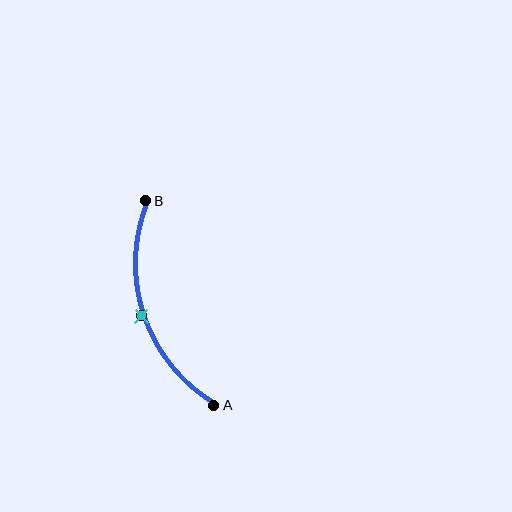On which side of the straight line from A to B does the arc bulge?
The arc bulges to the left of the straight line connecting A and B.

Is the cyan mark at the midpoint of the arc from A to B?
Yes. The cyan mark lies on the arc at equal arc-length from both A and B — it is the arc midpoint.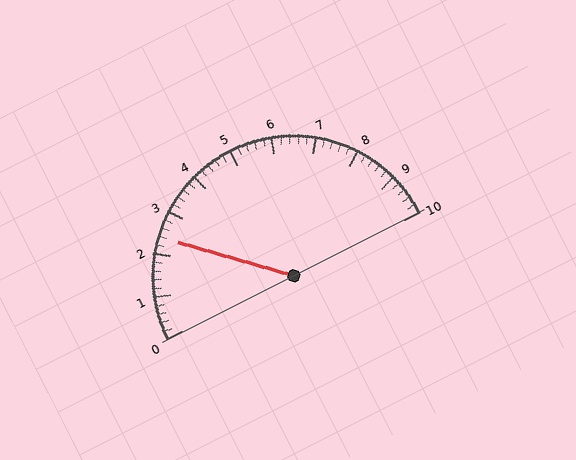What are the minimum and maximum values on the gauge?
The gauge ranges from 0 to 10.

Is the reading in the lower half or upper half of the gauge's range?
The reading is in the lower half of the range (0 to 10).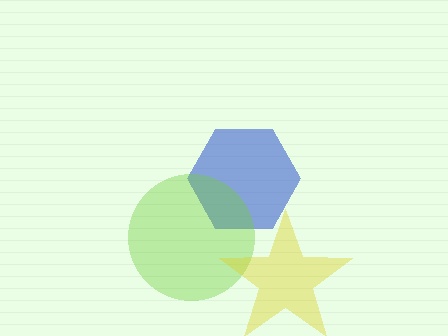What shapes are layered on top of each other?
The layered shapes are: a blue hexagon, a lime circle, a yellow star.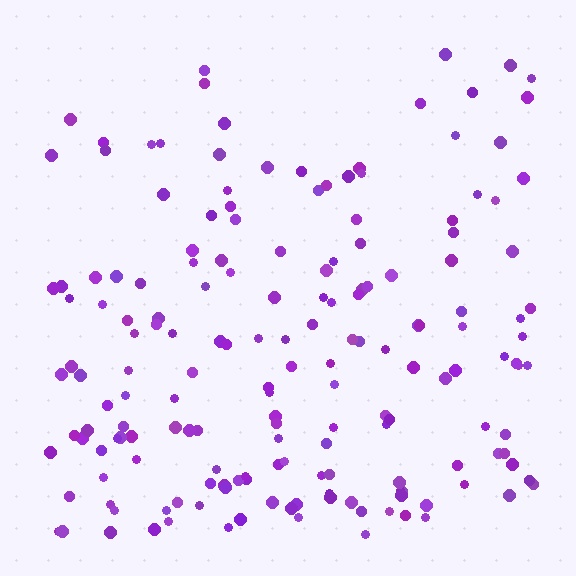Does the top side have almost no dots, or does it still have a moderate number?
Still a moderate number, just noticeably fewer than the bottom.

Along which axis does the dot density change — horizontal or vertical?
Vertical.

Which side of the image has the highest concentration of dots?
The bottom.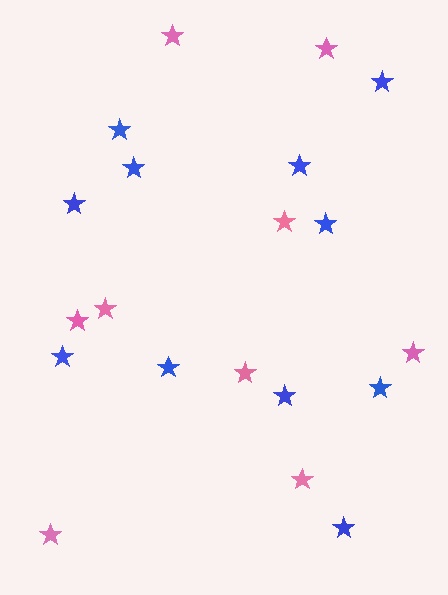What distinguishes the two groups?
There are 2 groups: one group of blue stars (11) and one group of pink stars (9).